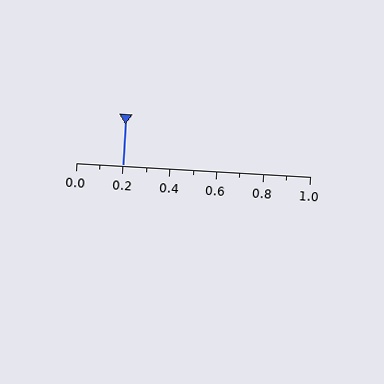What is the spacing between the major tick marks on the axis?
The major ticks are spaced 0.2 apart.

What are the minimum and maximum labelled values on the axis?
The axis runs from 0.0 to 1.0.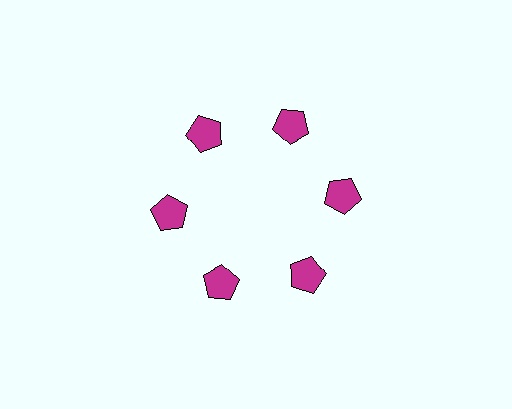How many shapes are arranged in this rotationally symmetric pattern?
There are 6 shapes, arranged in 6 groups of 1.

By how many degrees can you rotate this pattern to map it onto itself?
The pattern maps onto itself every 60 degrees of rotation.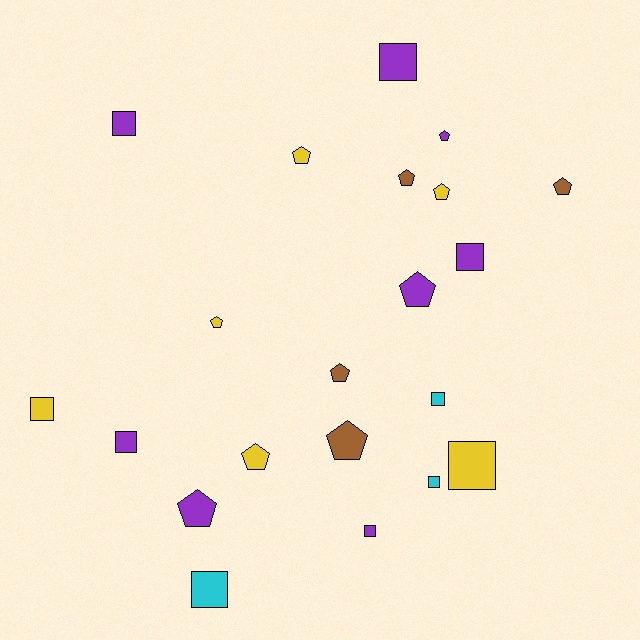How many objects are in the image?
There are 21 objects.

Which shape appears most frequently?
Pentagon, with 11 objects.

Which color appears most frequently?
Purple, with 8 objects.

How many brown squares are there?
There are no brown squares.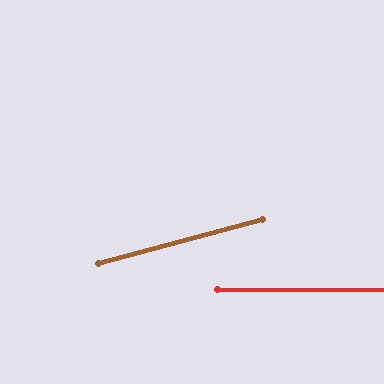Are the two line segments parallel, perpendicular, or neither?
Neither parallel nor perpendicular — they differ by about 15°.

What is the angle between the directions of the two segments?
Approximately 15 degrees.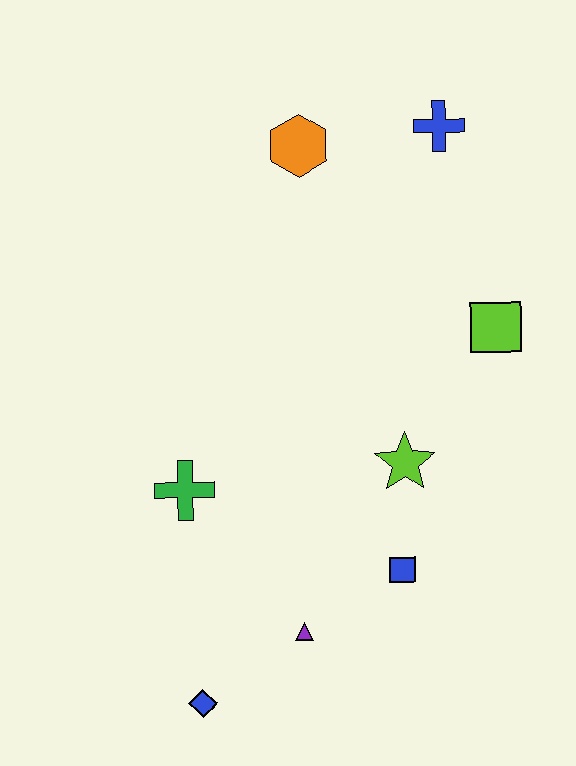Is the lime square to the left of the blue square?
No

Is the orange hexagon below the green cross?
No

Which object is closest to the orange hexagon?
The blue cross is closest to the orange hexagon.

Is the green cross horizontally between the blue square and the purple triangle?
No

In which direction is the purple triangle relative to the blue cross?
The purple triangle is below the blue cross.